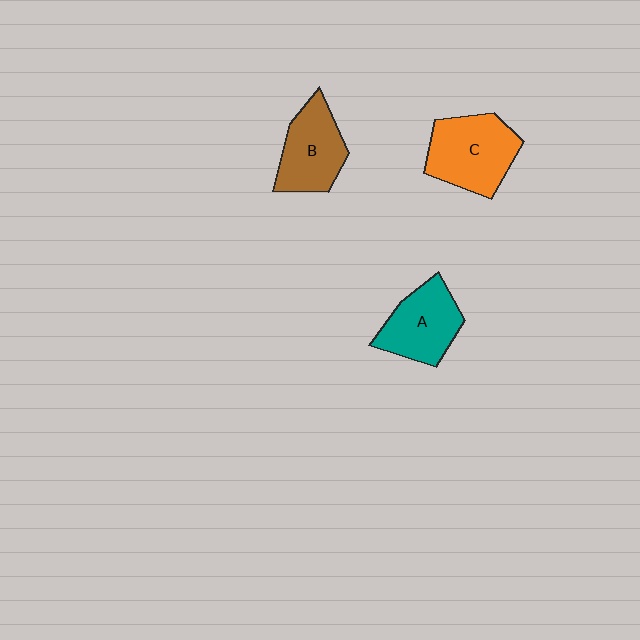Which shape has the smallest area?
Shape A (teal).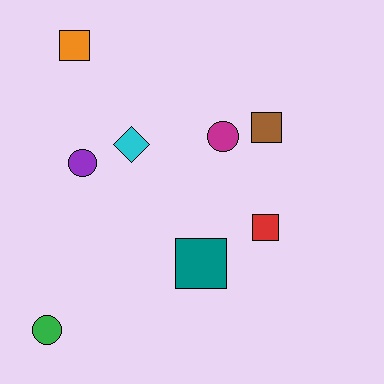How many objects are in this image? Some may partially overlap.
There are 8 objects.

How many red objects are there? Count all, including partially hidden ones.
There is 1 red object.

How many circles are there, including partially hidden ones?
There are 3 circles.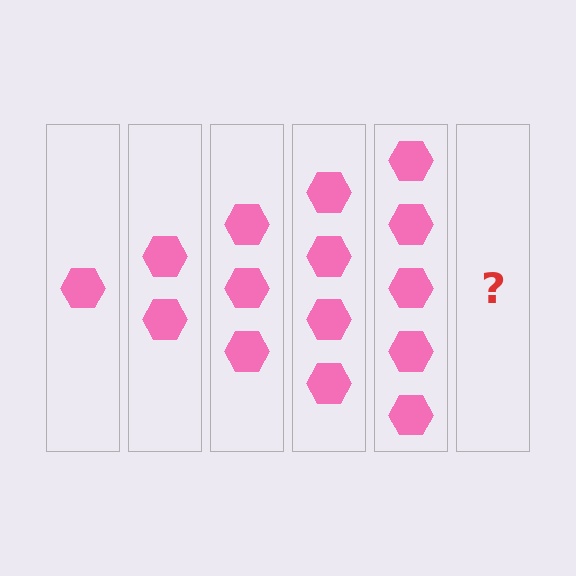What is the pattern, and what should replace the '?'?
The pattern is that each step adds one more hexagon. The '?' should be 6 hexagons.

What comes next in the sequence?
The next element should be 6 hexagons.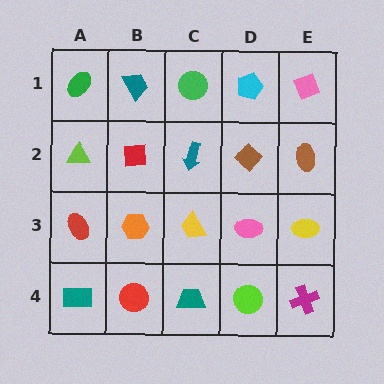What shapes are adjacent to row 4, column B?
An orange hexagon (row 3, column B), a teal rectangle (row 4, column A), a teal trapezoid (row 4, column C).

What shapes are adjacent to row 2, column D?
A cyan pentagon (row 1, column D), a pink ellipse (row 3, column D), a teal arrow (row 2, column C), a brown ellipse (row 2, column E).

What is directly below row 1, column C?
A teal arrow.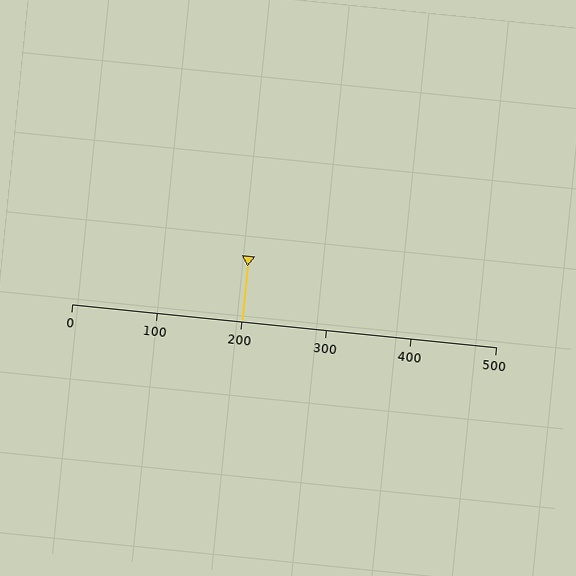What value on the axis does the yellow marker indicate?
The marker indicates approximately 200.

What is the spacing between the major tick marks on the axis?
The major ticks are spaced 100 apart.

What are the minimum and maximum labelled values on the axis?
The axis runs from 0 to 500.